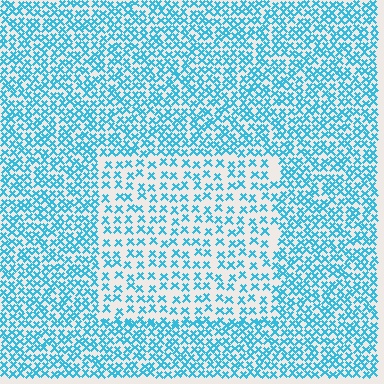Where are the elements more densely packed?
The elements are more densely packed outside the rectangle boundary.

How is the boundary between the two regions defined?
The boundary is defined by a change in element density (approximately 1.9x ratio). All elements are the same color, size, and shape.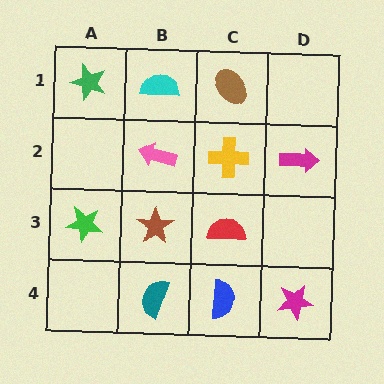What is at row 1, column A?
A green star.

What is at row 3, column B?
A brown star.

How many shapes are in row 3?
3 shapes.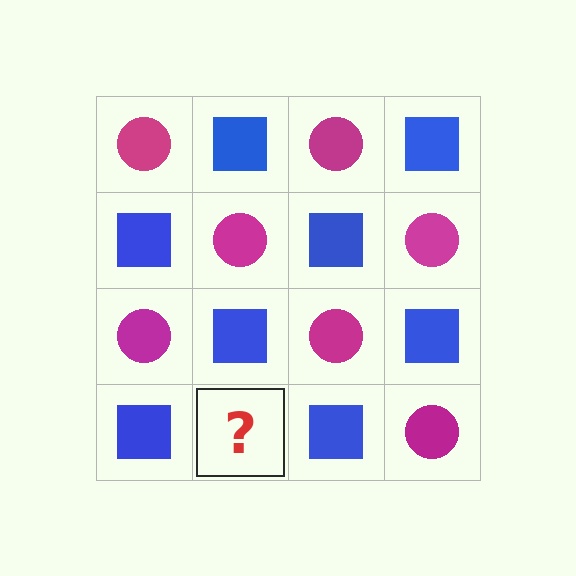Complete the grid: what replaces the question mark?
The question mark should be replaced with a magenta circle.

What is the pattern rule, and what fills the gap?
The rule is that it alternates magenta circle and blue square in a checkerboard pattern. The gap should be filled with a magenta circle.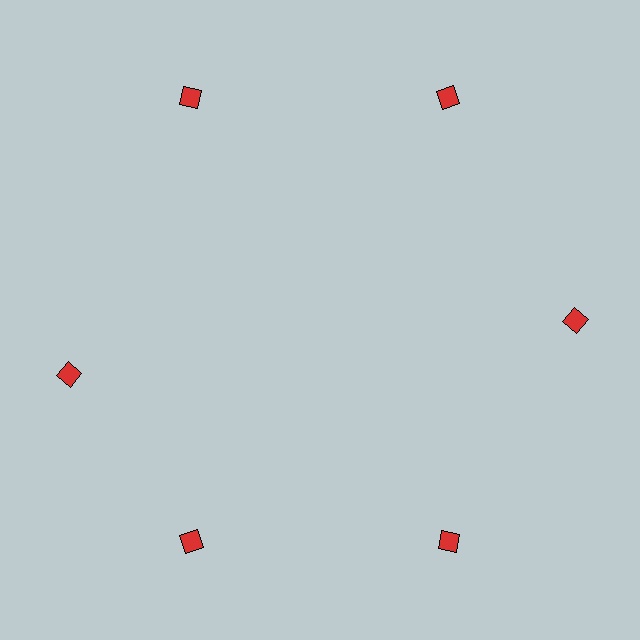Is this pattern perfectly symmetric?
No. The 6 red diamonds are arranged in a ring, but one element near the 9 o'clock position is rotated out of alignment along the ring, breaking the 6-fold rotational symmetry.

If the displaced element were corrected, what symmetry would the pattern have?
It would have 6-fold rotational symmetry — the pattern would map onto itself every 60 degrees.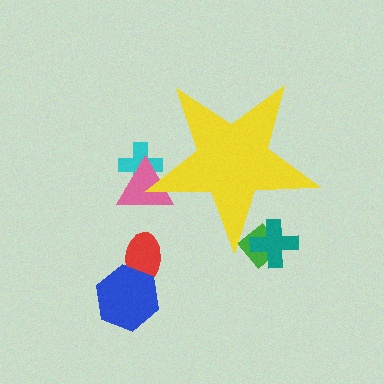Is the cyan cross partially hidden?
Yes, the cyan cross is partially hidden behind the yellow star.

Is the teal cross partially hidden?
Yes, the teal cross is partially hidden behind the yellow star.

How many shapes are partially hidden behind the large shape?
4 shapes are partially hidden.